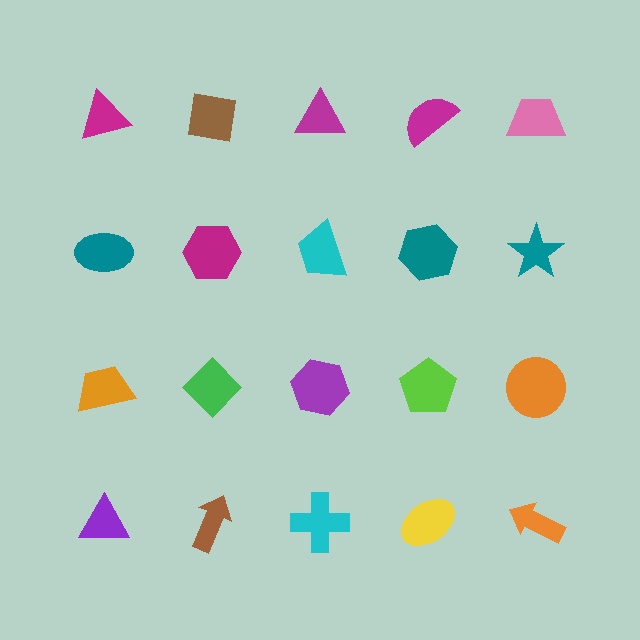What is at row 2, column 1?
A teal ellipse.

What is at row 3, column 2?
A green diamond.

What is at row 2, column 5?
A teal star.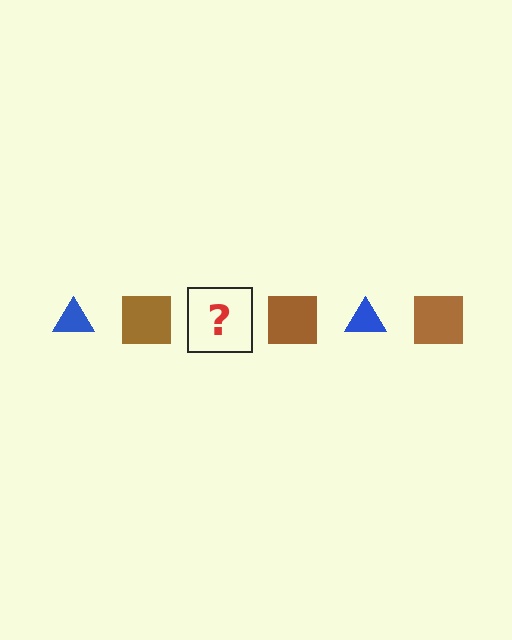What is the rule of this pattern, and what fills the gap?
The rule is that the pattern alternates between blue triangle and brown square. The gap should be filled with a blue triangle.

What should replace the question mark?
The question mark should be replaced with a blue triangle.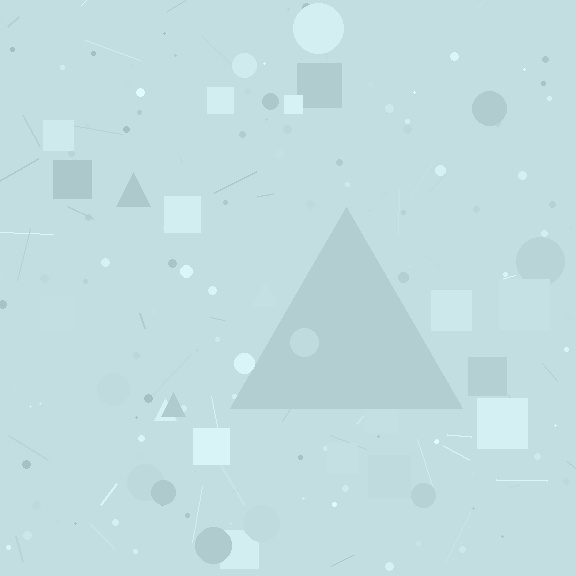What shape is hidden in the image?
A triangle is hidden in the image.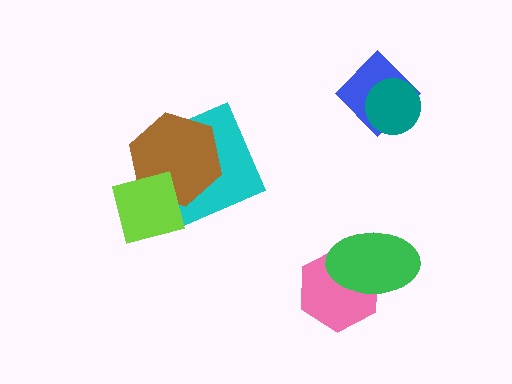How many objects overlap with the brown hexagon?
2 objects overlap with the brown hexagon.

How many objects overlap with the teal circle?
1 object overlaps with the teal circle.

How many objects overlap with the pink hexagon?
1 object overlaps with the pink hexagon.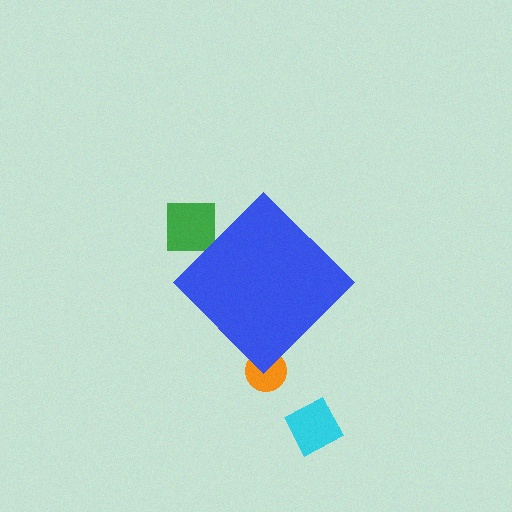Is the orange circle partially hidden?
Yes, the orange circle is partially hidden behind the blue diamond.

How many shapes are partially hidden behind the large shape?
2 shapes are partially hidden.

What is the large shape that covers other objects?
A blue diamond.